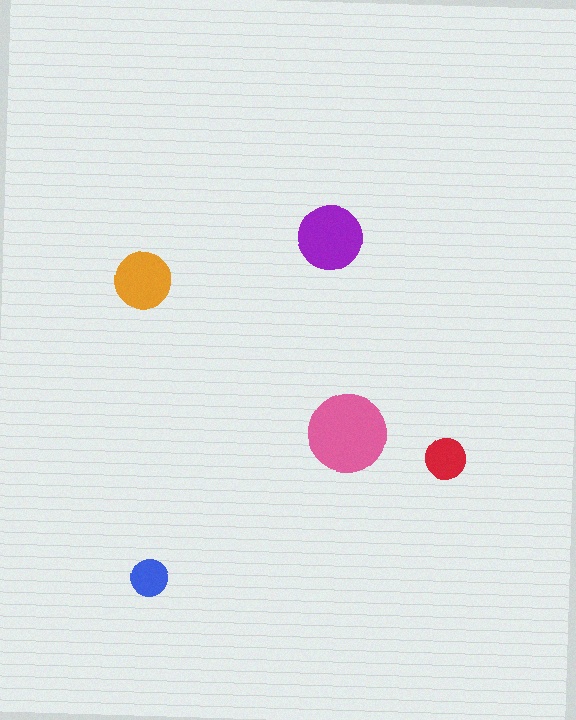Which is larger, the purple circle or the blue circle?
The purple one.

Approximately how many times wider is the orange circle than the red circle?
About 1.5 times wider.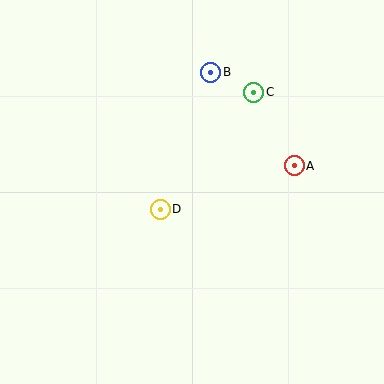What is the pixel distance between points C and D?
The distance between C and D is 150 pixels.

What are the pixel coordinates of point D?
Point D is at (160, 209).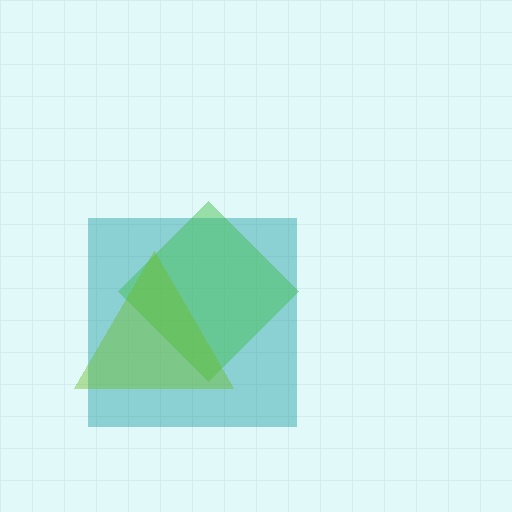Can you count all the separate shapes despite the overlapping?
Yes, there are 3 separate shapes.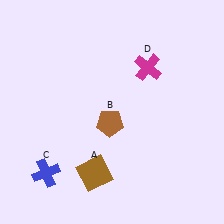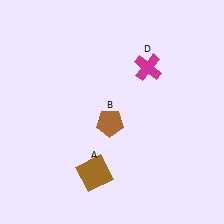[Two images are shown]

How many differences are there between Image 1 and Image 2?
There is 1 difference between the two images.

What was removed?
The blue cross (C) was removed in Image 2.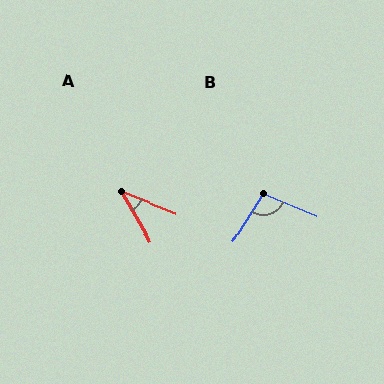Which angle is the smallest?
A, at approximately 39 degrees.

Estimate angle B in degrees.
Approximately 99 degrees.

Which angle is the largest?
B, at approximately 99 degrees.